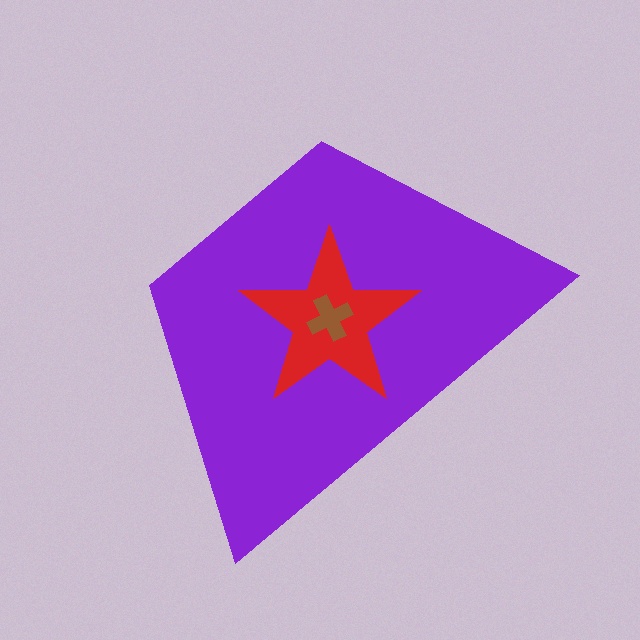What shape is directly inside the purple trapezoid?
The red star.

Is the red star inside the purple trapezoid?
Yes.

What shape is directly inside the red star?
The brown cross.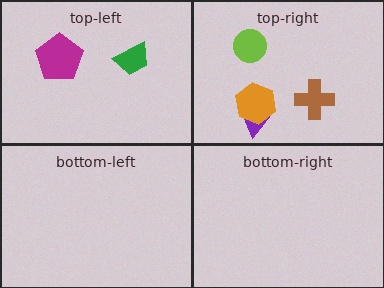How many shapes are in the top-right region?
4.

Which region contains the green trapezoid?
The top-left region.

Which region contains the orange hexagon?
The top-right region.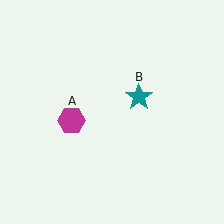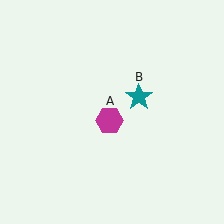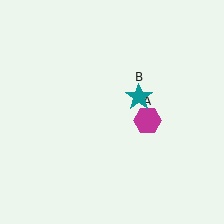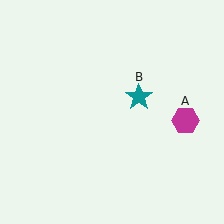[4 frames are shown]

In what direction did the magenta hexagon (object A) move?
The magenta hexagon (object A) moved right.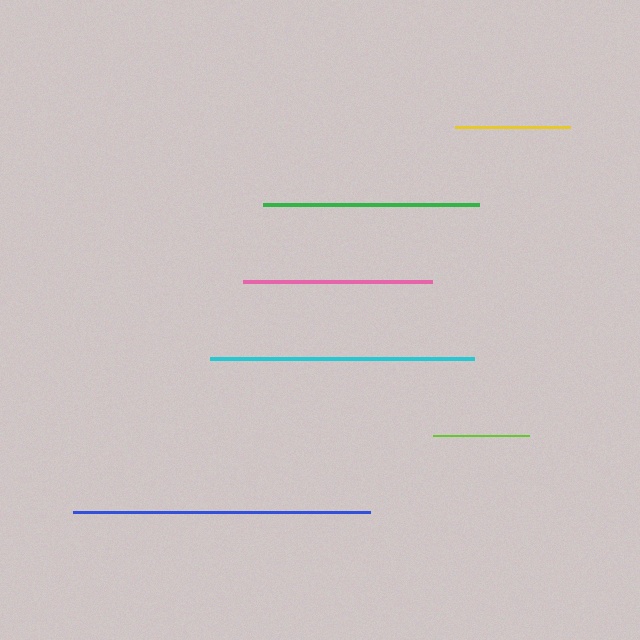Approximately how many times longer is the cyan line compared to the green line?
The cyan line is approximately 1.2 times the length of the green line.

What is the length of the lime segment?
The lime segment is approximately 96 pixels long.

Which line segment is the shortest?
The lime line is the shortest at approximately 96 pixels.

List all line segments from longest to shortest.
From longest to shortest: blue, cyan, green, pink, yellow, lime.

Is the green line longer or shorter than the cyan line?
The cyan line is longer than the green line.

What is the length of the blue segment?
The blue segment is approximately 297 pixels long.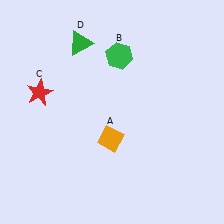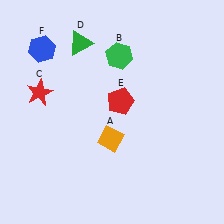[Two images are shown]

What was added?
A red pentagon (E), a blue hexagon (F) were added in Image 2.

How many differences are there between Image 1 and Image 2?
There are 2 differences between the two images.